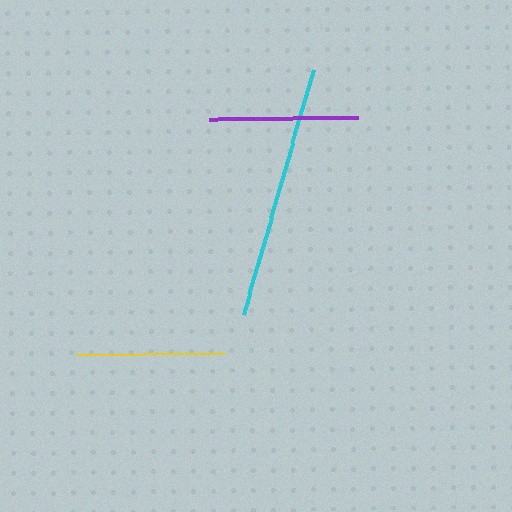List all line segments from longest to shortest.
From longest to shortest: cyan, yellow, purple.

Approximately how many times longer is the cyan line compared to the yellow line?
The cyan line is approximately 1.7 times the length of the yellow line.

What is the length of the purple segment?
The purple segment is approximately 149 pixels long.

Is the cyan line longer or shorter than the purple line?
The cyan line is longer than the purple line.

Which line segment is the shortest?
The purple line is the shortest at approximately 149 pixels.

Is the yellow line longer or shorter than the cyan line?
The cyan line is longer than the yellow line.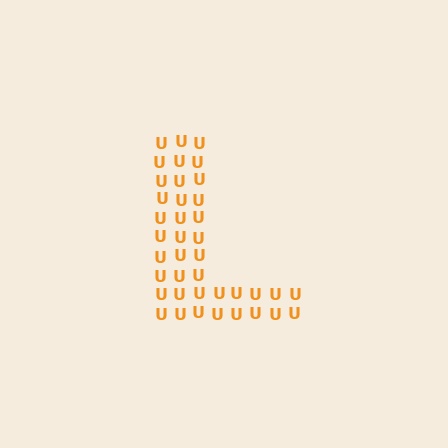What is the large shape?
The large shape is the letter L.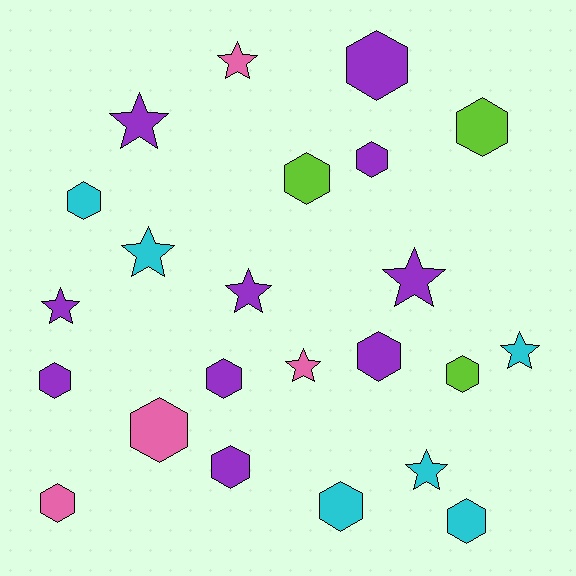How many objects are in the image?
There are 23 objects.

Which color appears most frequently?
Purple, with 10 objects.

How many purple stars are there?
There are 4 purple stars.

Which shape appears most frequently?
Hexagon, with 14 objects.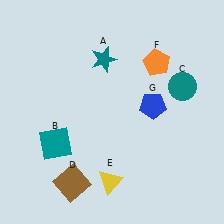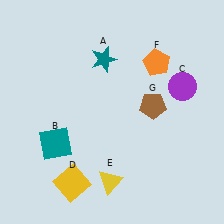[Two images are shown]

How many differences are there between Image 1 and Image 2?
There are 3 differences between the two images.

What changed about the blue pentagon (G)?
In Image 1, G is blue. In Image 2, it changed to brown.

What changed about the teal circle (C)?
In Image 1, C is teal. In Image 2, it changed to purple.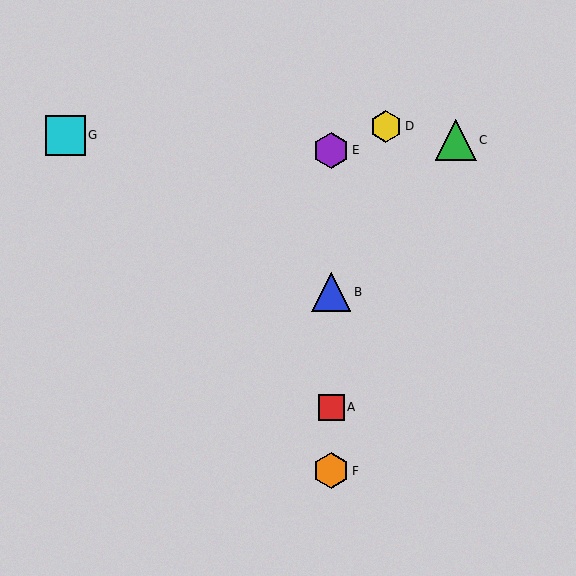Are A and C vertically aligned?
No, A is at x≈331 and C is at x≈456.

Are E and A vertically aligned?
Yes, both are at x≈331.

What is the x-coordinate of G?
Object G is at x≈65.